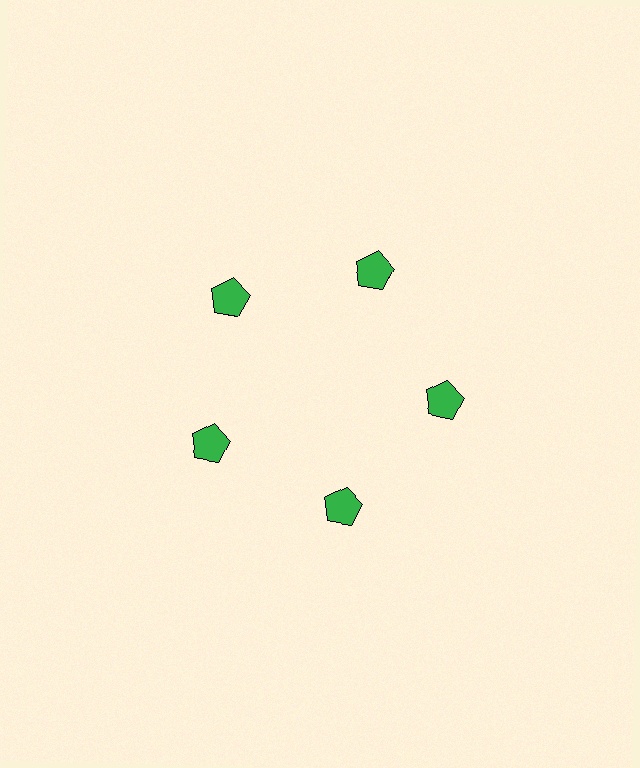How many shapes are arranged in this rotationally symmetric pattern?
There are 5 shapes, arranged in 5 groups of 1.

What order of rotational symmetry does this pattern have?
This pattern has 5-fold rotational symmetry.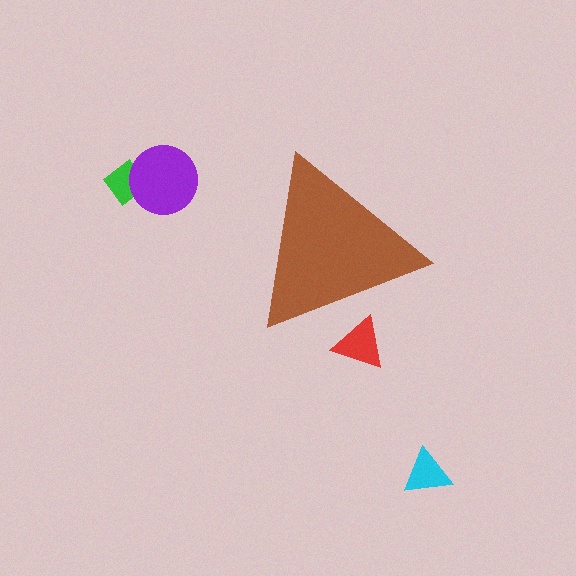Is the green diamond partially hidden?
No, the green diamond is fully visible.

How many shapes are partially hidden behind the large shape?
1 shape is partially hidden.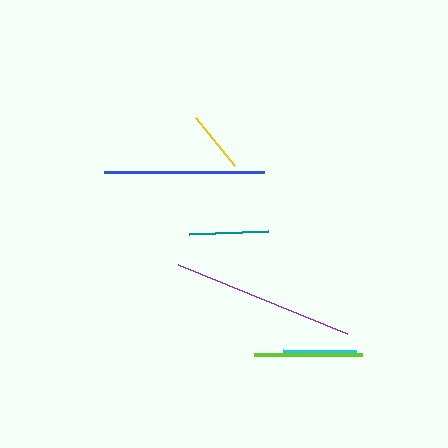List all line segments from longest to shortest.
From longest to shortest: purple, blue, lime, teal, cyan, yellow.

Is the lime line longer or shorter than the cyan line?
The lime line is longer than the cyan line.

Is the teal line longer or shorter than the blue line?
The blue line is longer than the teal line.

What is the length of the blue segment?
The blue segment is approximately 160 pixels long.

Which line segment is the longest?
The purple line is the longest at approximately 182 pixels.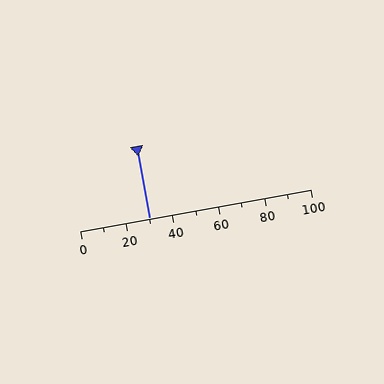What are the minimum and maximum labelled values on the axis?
The axis runs from 0 to 100.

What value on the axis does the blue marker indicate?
The marker indicates approximately 30.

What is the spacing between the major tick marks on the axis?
The major ticks are spaced 20 apart.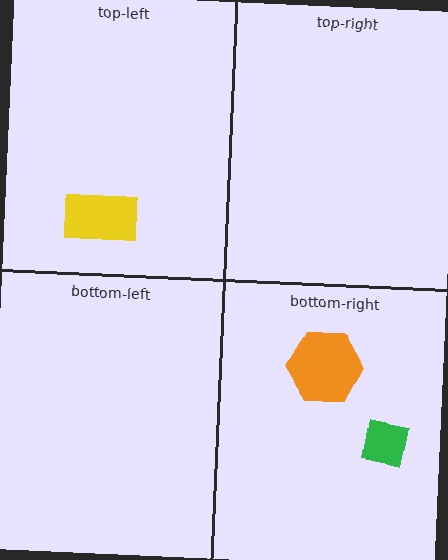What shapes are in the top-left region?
The yellow rectangle.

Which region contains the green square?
The bottom-right region.